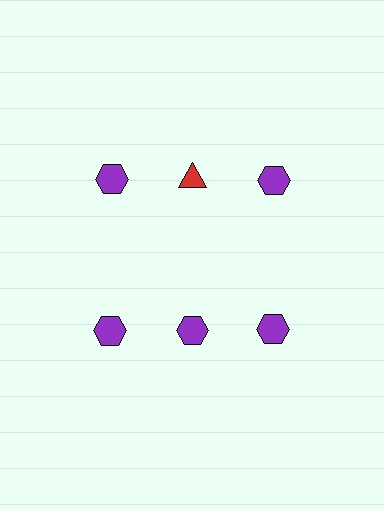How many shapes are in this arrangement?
There are 6 shapes arranged in a grid pattern.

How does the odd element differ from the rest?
It differs in both color (red instead of purple) and shape (triangle instead of hexagon).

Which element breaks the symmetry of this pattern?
The red triangle in the top row, second from left column breaks the symmetry. All other shapes are purple hexagons.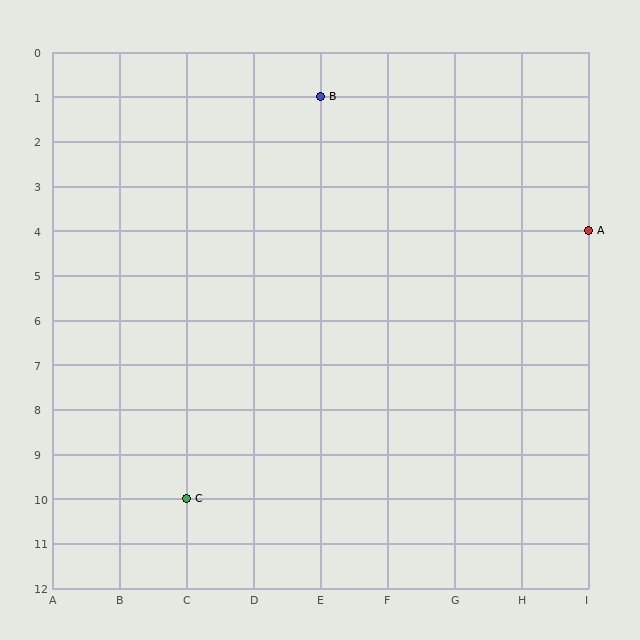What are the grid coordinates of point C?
Point C is at grid coordinates (C, 10).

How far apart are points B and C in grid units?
Points B and C are 2 columns and 9 rows apart (about 9.2 grid units diagonally).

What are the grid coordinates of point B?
Point B is at grid coordinates (E, 1).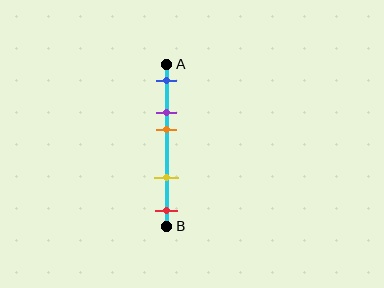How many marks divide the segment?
There are 5 marks dividing the segment.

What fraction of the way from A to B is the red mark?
The red mark is approximately 90% (0.9) of the way from A to B.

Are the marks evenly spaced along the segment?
No, the marks are not evenly spaced.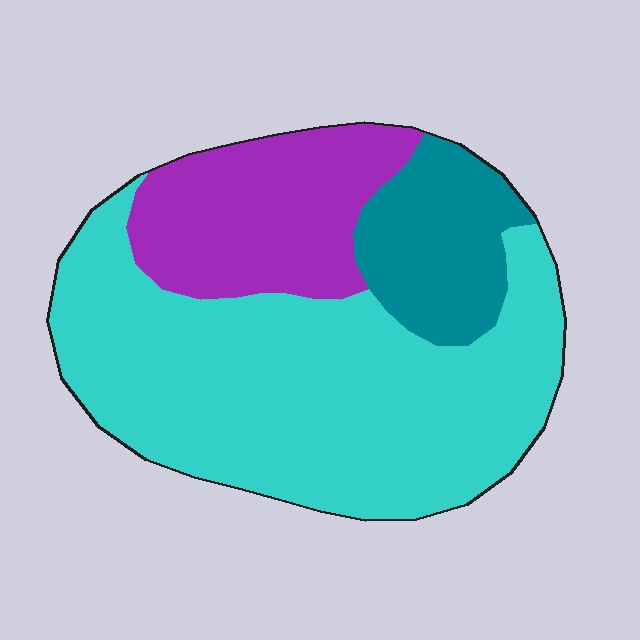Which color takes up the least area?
Teal, at roughly 15%.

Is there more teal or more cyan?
Cyan.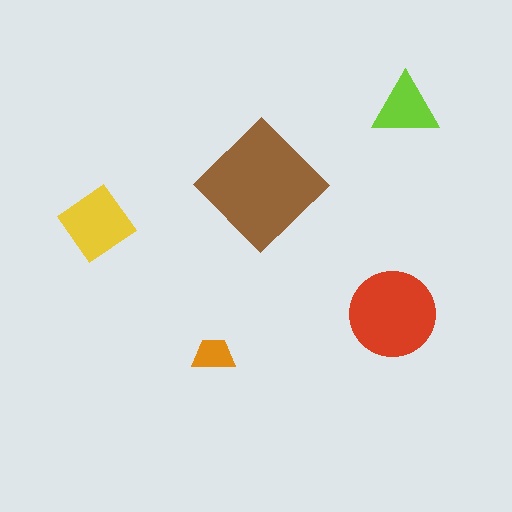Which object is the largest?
The brown diamond.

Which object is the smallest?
The orange trapezoid.